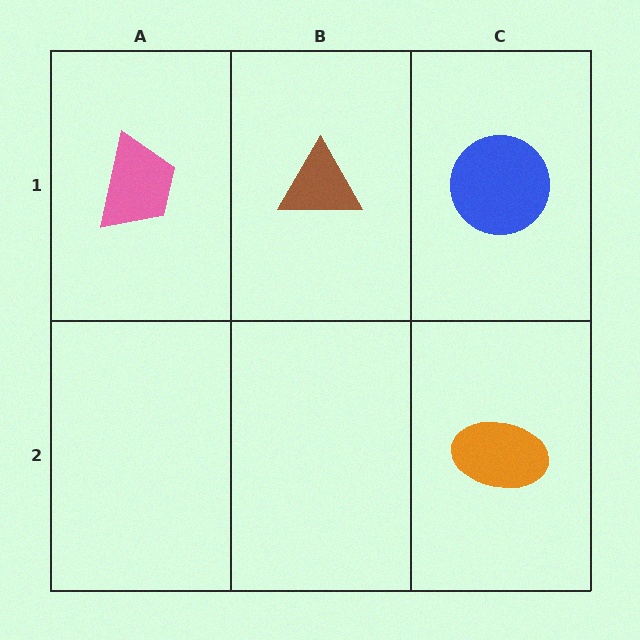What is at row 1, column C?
A blue circle.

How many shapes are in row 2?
1 shape.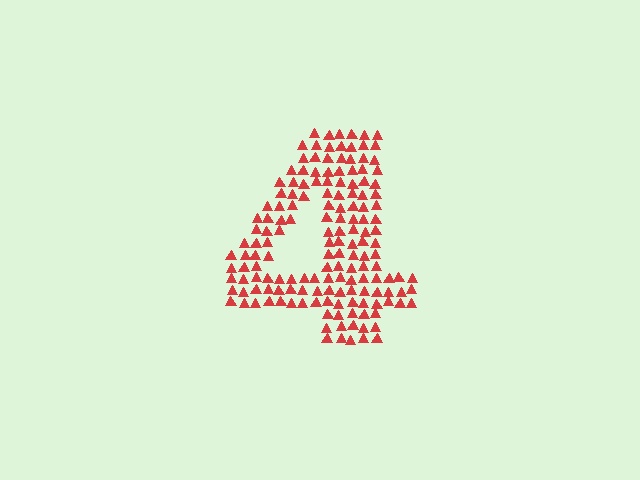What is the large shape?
The large shape is the digit 4.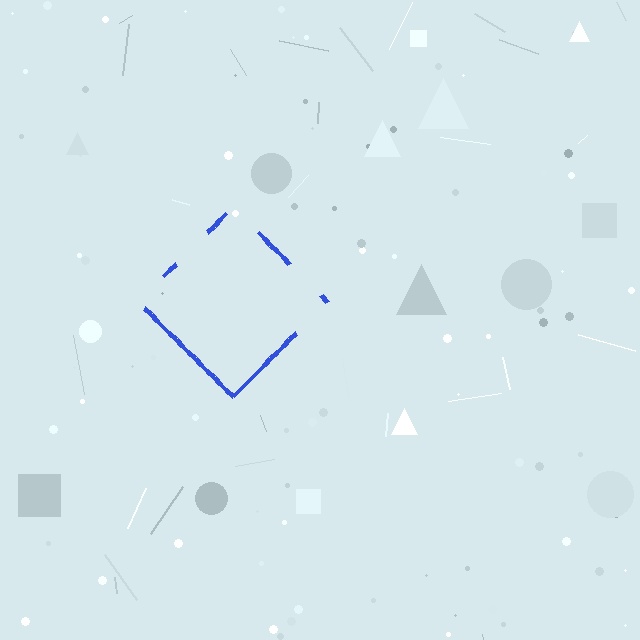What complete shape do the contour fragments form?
The contour fragments form a diamond.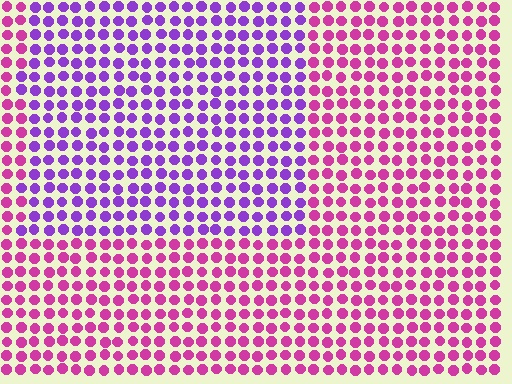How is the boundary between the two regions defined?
The boundary is defined purely by a slight shift in hue (about 44 degrees). Spacing, size, and orientation are identical on both sides.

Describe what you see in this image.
The image is filled with small magenta elements in a uniform arrangement. A rectangle-shaped region is visible where the elements are tinted to a slightly different hue, forming a subtle color boundary.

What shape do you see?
I see a rectangle.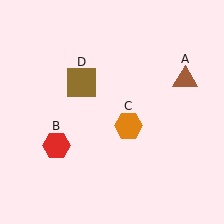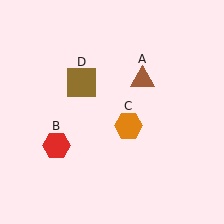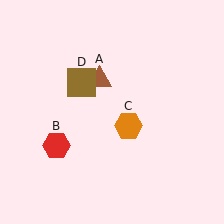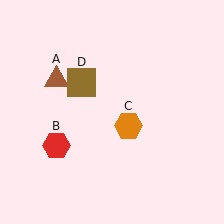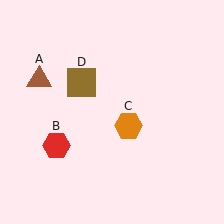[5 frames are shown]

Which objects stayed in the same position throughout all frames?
Red hexagon (object B) and orange hexagon (object C) and brown square (object D) remained stationary.